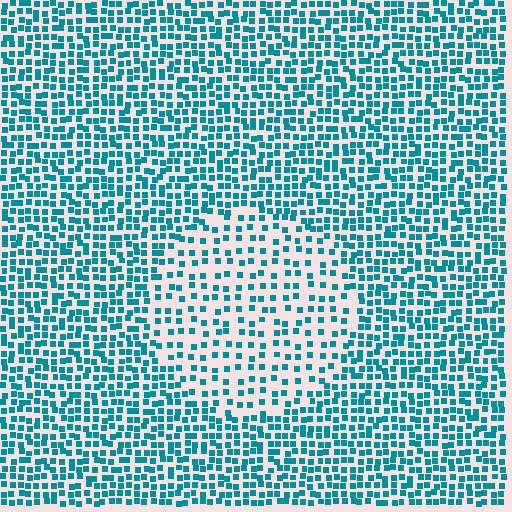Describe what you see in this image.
The image contains small teal elements arranged at two different densities. A circle-shaped region is visible where the elements are less densely packed than the surrounding area.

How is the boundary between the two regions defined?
The boundary is defined by a change in element density (approximately 2.0x ratio). All elements are the same color, size, and shape.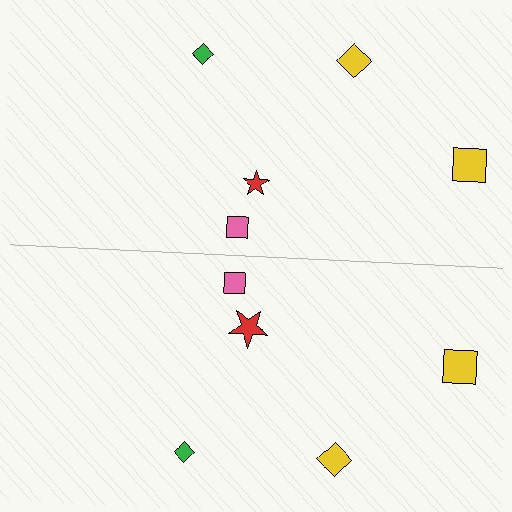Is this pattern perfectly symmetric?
No, the pattern is not perfectly symmetric. The red star on the bottom side has a different size than its mirror counterpart.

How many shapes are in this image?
There are 10 shapes in this image.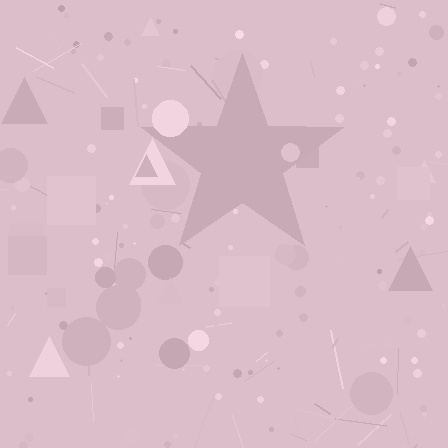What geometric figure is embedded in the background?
A star is embedded in the background.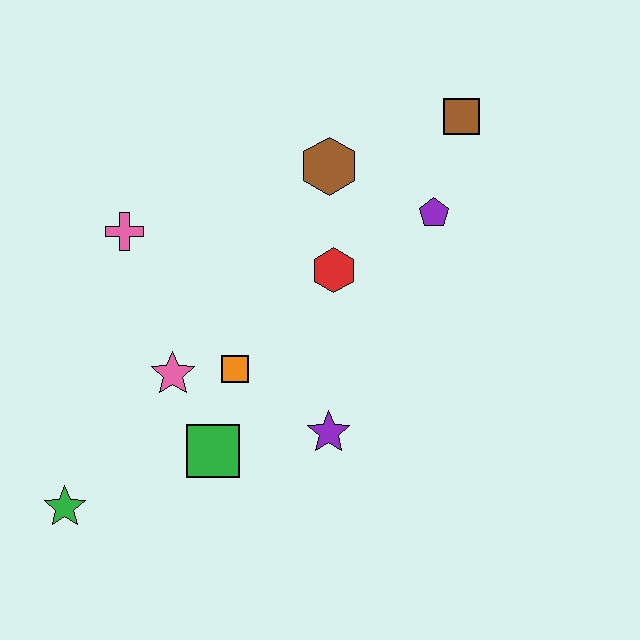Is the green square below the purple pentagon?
Yes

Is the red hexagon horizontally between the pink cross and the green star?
No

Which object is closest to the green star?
The green square is closest to the green star.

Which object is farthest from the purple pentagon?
The green star is farthest from the purple pentagon.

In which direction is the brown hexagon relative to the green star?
The brown hexagon is above the green star.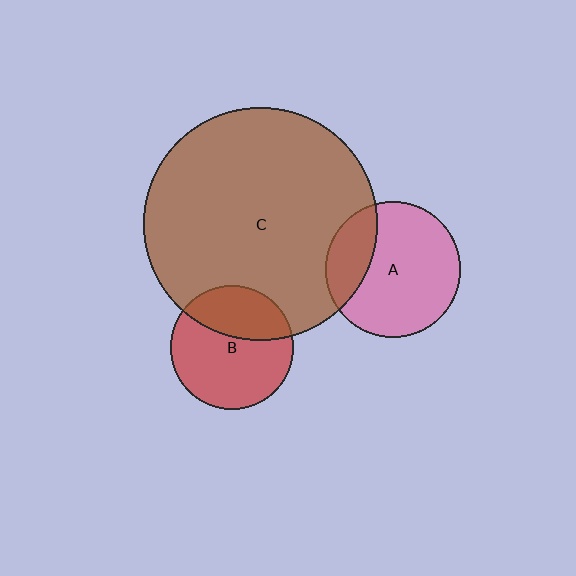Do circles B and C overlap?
Yes.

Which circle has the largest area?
Circle C (brown).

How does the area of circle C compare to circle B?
Approximately 3.6 times.